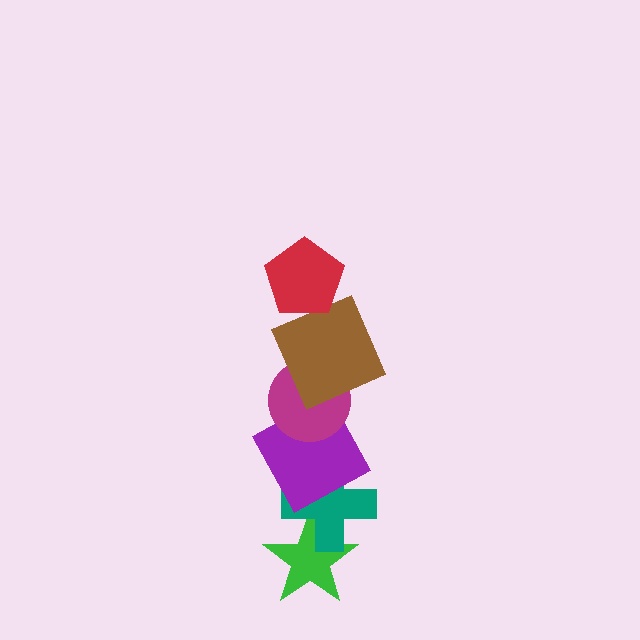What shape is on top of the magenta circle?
The brown square is on top of the magenta circle.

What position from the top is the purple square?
The purple square is 4th from the top.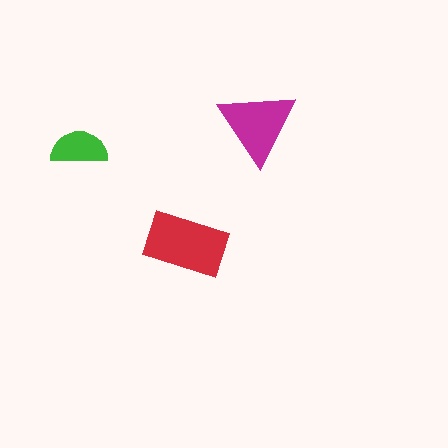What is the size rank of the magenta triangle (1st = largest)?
2nd.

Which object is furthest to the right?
The magenta triangle is rightmost.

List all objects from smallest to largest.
The green semicircle, the magenta triangle, the red rectangle.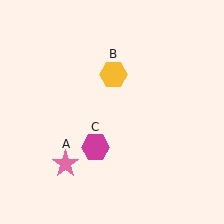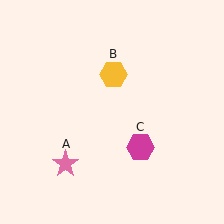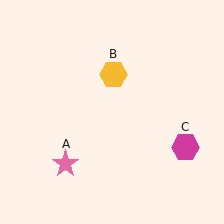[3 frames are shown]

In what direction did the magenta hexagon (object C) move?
The magenta hexagon (object C) moved right.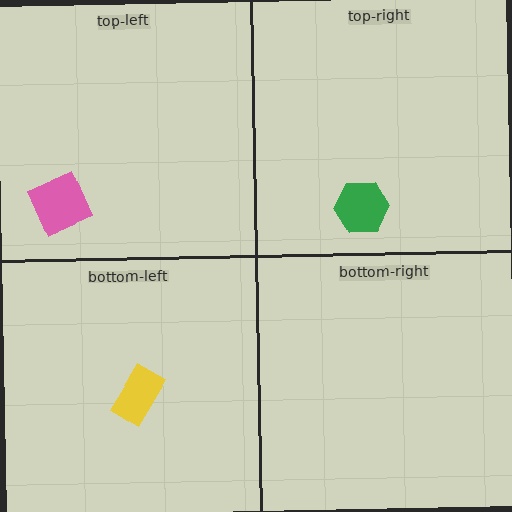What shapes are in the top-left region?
The pink diamond.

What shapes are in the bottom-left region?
The yellow rectangle.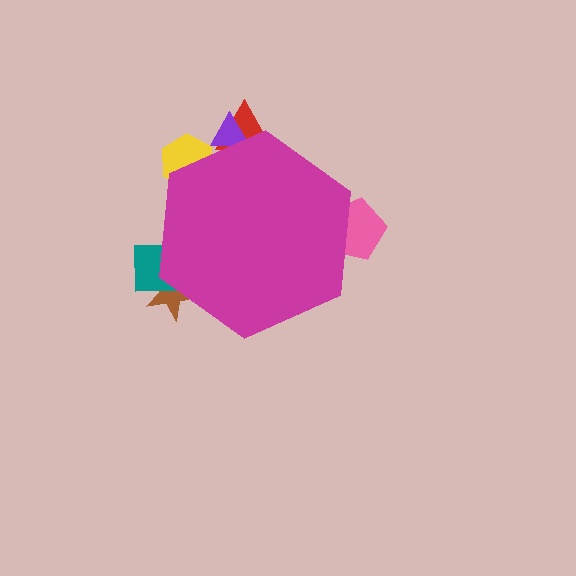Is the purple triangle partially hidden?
Yes, the purple triangle is partially hidden behind the magenta hexagon.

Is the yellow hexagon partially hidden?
Yes, the yellow hexagon is partially hidden behind the magenta hexagon.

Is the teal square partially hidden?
Yes, the teal square is partially hidden behind the magenta hexagon.